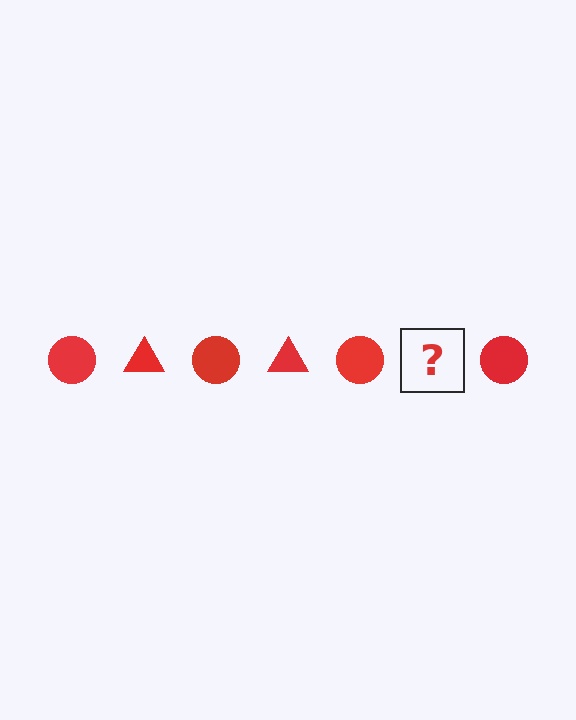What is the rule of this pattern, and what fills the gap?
The rule is that the pattern cycles through circle, triangle shapes in red. The gap should be filled with a red triangle.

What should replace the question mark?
The question mark should be replaced with a red triangle.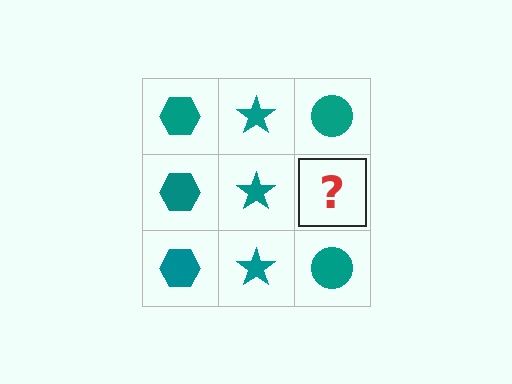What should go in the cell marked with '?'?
The missing cell should contain a teal circle.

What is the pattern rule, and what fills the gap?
The rule is that each column has a consistent shape. The gap should be filled with a teal circle.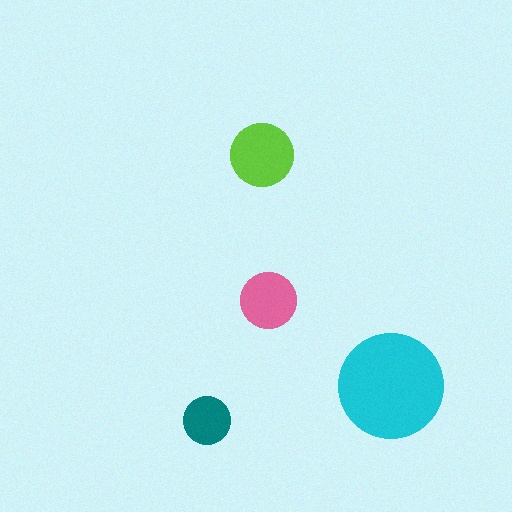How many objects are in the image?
There are 4 objects in the image.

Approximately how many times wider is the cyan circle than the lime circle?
About 1.5 times wider.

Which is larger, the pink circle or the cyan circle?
The cyan one.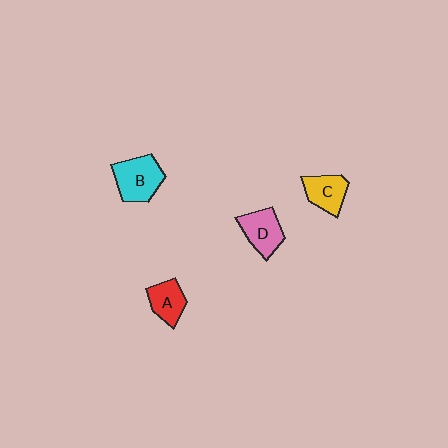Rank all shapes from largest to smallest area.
From largest to smallest: B (cyan), D (pink), C (yellow), A (red).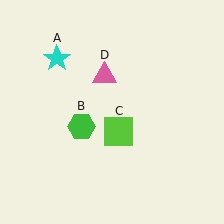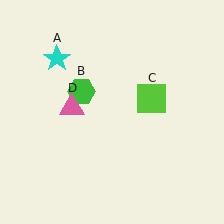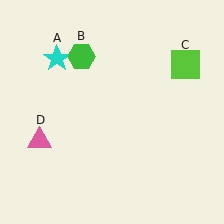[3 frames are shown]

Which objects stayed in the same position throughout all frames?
Cyan star (object A) remained stationary.